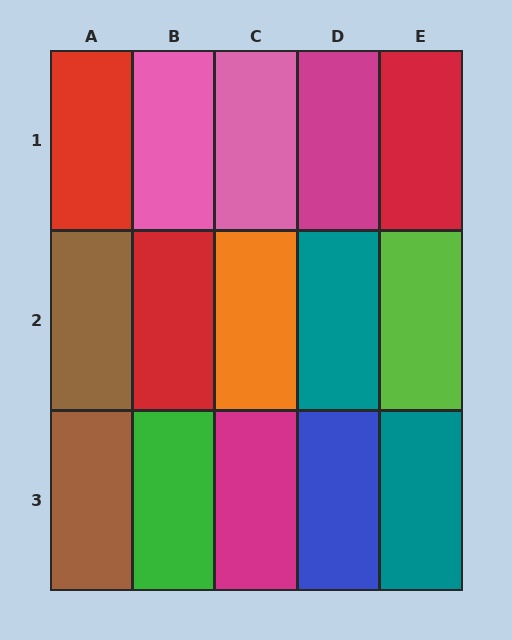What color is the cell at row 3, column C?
Magenta.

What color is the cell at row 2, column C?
Orange.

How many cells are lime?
1 cell is lime.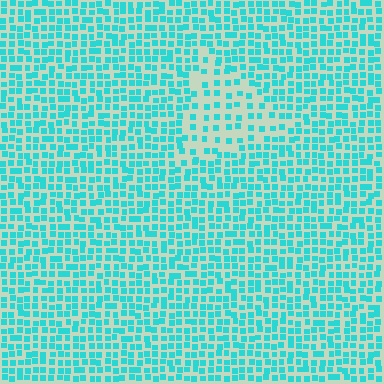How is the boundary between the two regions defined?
The boundary is defined by a change in element density (approximately 1.9x ratio). All elements are the same color, size, and shape.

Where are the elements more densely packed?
The elements are more densely packed outside the triangle boundary.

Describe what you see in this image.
The image contains small cyan elements arranged at two different densities. A triangle-shaped region is visible where the elements are less densely packed than the surrounding area.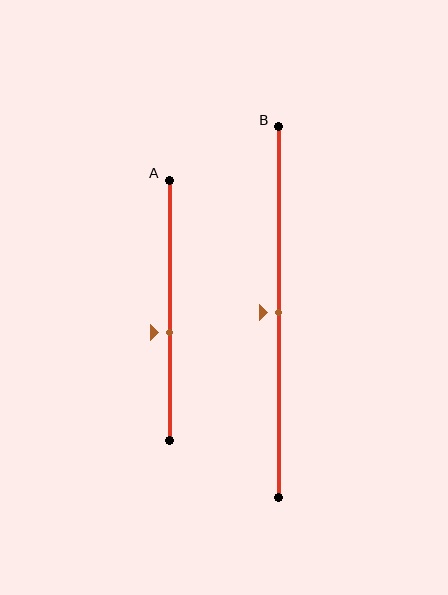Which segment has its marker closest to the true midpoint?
Segment B has its marker closest to the true midpoint.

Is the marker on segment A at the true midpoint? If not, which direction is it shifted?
No, the marker on segment A is shifted downward by about 9% of the segment length.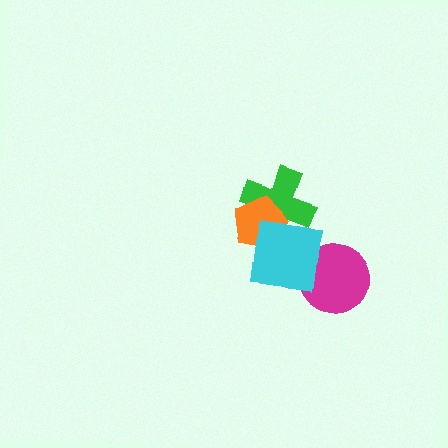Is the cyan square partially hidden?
No, no other shape covers it.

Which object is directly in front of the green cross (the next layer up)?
The orange pentagon is directly in front of the green cross.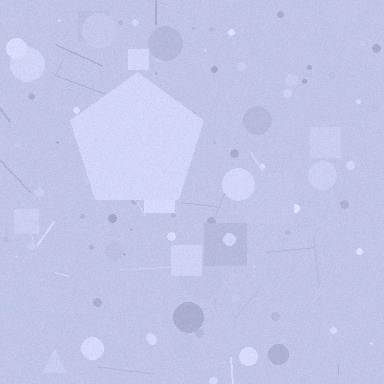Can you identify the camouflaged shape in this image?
The camouflaged shape is a pentagon.